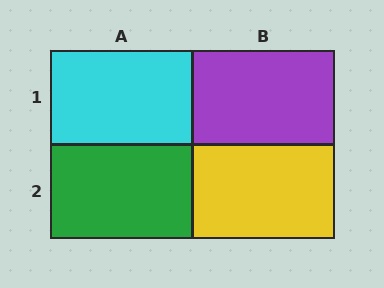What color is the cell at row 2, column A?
Green.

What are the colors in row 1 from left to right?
Cyan, purple.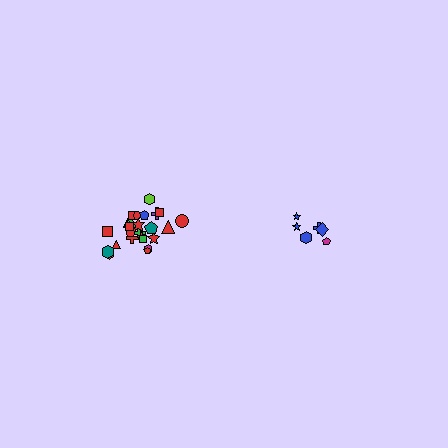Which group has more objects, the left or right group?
The left group.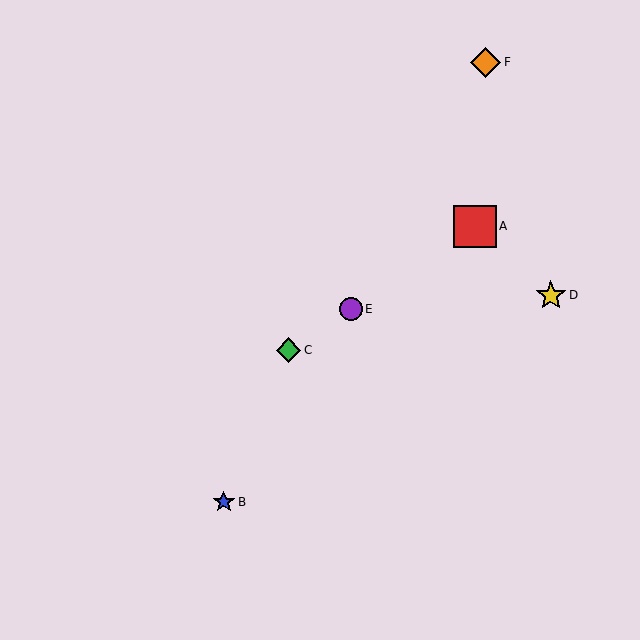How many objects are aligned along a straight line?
3 objects (A, C, E) are aligned along a straight line.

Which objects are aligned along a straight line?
Objects A, C, E are aligned along a straight line.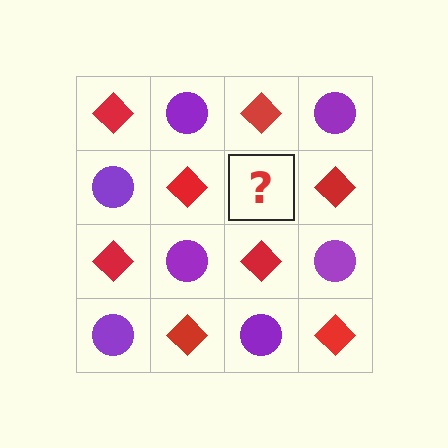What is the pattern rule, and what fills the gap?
The rule is that it alternates red diamond and purple circle in a checkerboard pattern. The gap should be filled with a purple circle.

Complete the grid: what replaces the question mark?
The question mark should be replaced with a purple circle.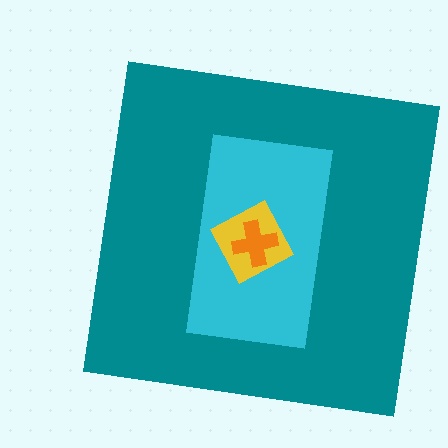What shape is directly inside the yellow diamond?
The orange cross.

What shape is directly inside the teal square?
The cyan rectangle.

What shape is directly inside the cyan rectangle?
The yellow diamond.